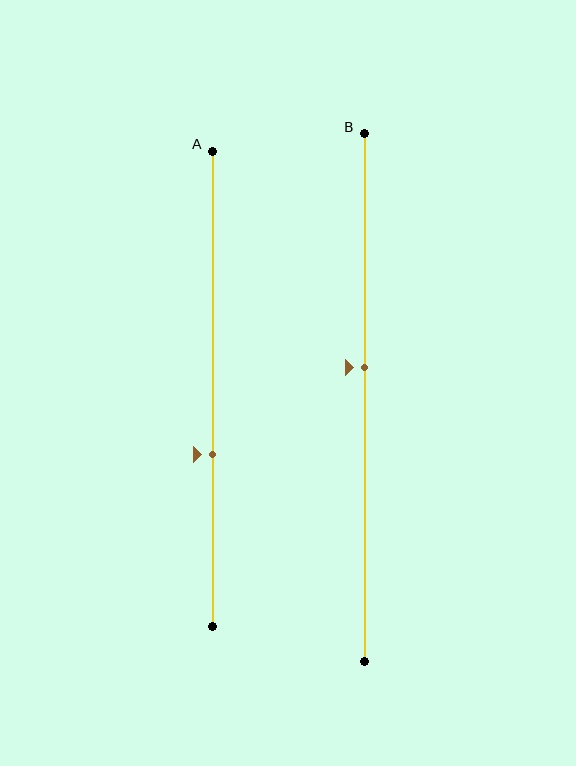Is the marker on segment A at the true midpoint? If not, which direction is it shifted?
No, the marker on segment A is shifted downward by about 14% of the segment length.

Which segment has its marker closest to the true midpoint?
Segment B has its marker closest to the true midpoint.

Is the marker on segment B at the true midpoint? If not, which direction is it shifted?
No, the marker on segment B is shifted upward by about 6% of the segment length.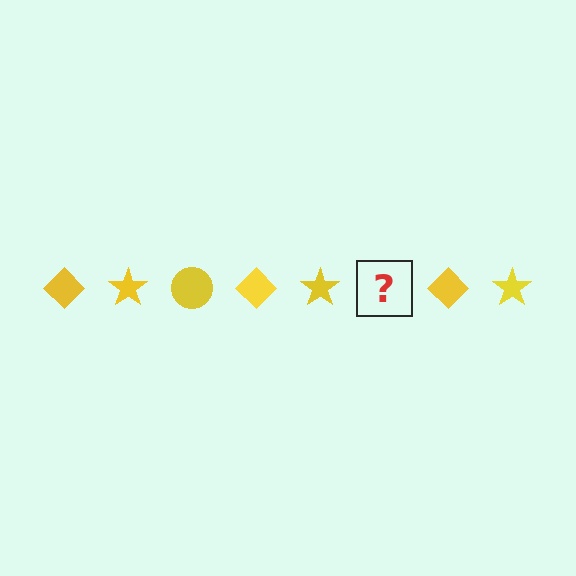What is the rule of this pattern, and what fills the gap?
The rule is that the pattern cycles through diamond, star, circle shapes in yellow. The gap should be filled with a yellow circle.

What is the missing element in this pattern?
The missing element is a yellow circle.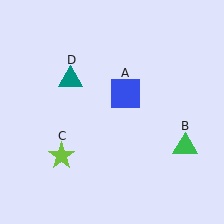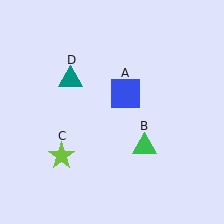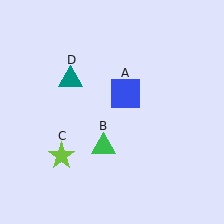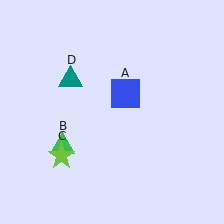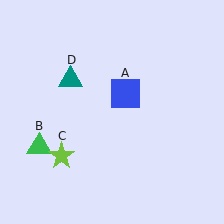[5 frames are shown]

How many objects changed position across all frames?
1 object changed position: green triangle (object B).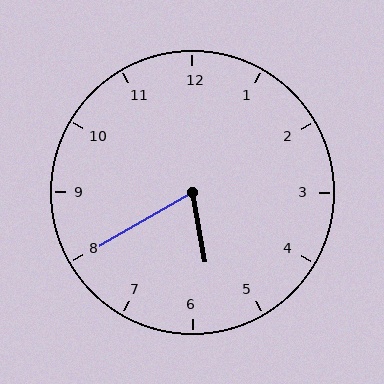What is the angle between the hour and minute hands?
Approximately 70 degrees.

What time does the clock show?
5:40.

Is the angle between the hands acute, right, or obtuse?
It is acute.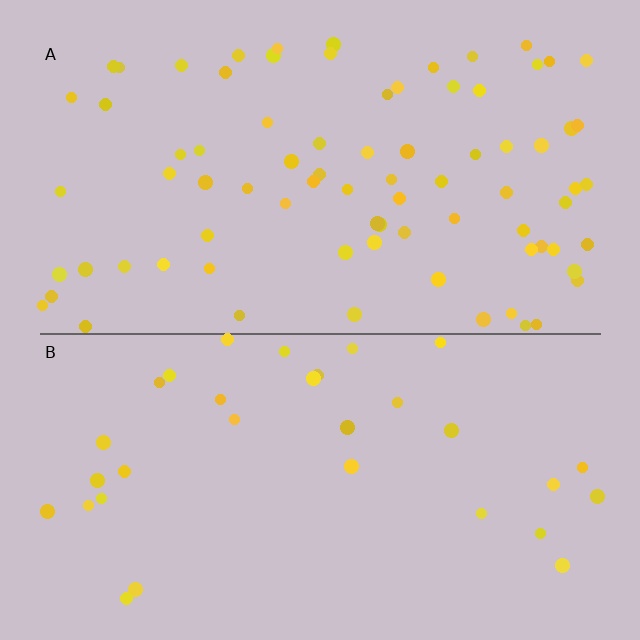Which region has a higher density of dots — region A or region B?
A (the top).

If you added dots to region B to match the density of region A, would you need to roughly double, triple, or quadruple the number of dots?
Approximately double.